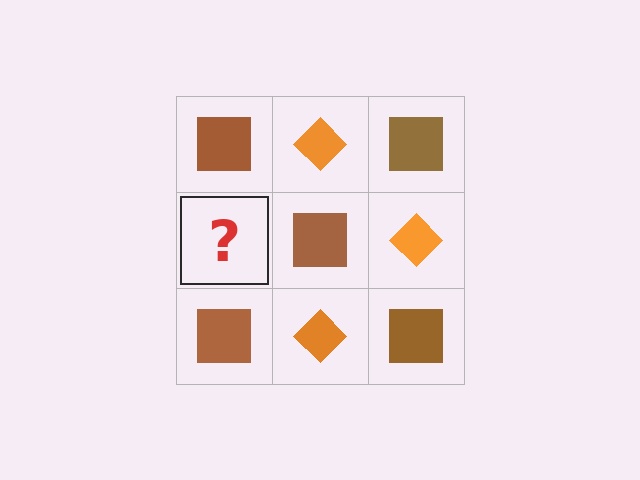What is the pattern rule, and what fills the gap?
The rule is that it alternates brown square and orange diamond in a checkerboard pattern. The gap should be filled with an orange diamond.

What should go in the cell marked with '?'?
The missing cell should contain an orange diamond.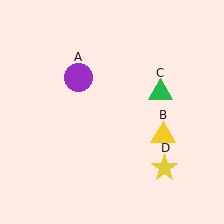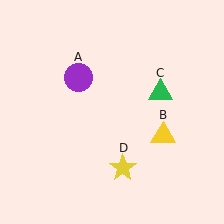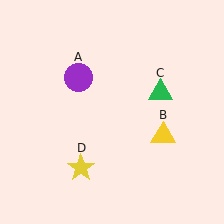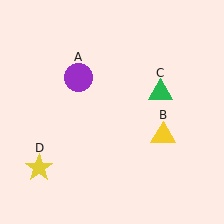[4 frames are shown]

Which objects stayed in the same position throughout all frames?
Purple circle (object A) and yellow triangle (object B) and green triangle (object C) remained stationary.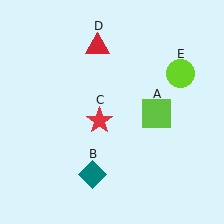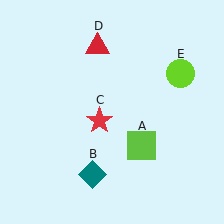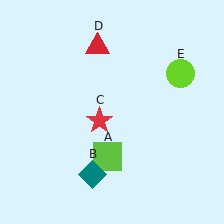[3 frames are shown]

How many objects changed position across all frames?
1 object changed position: lime square (object A).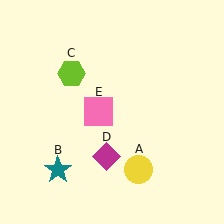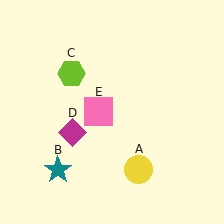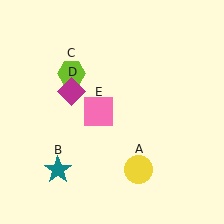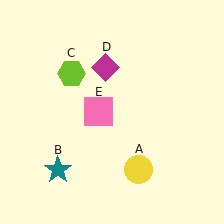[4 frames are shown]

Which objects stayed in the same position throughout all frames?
Yellow circle (object A) and teal star (object B) and lime hexagon (object C) and pink square (object E) remained stationary.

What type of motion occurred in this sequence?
The magenta diamond (object D) rotated clockwise around the center of the scene.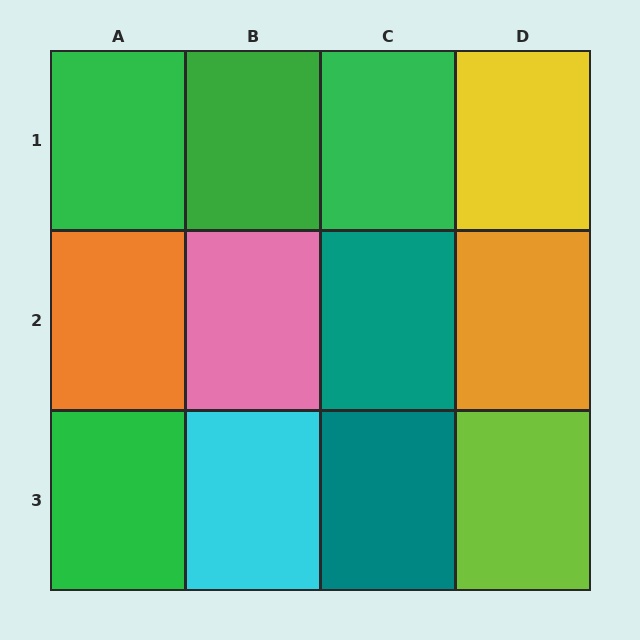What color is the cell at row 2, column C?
Teal.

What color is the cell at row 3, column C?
Teal.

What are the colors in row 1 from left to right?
Green, green, green, yellow.